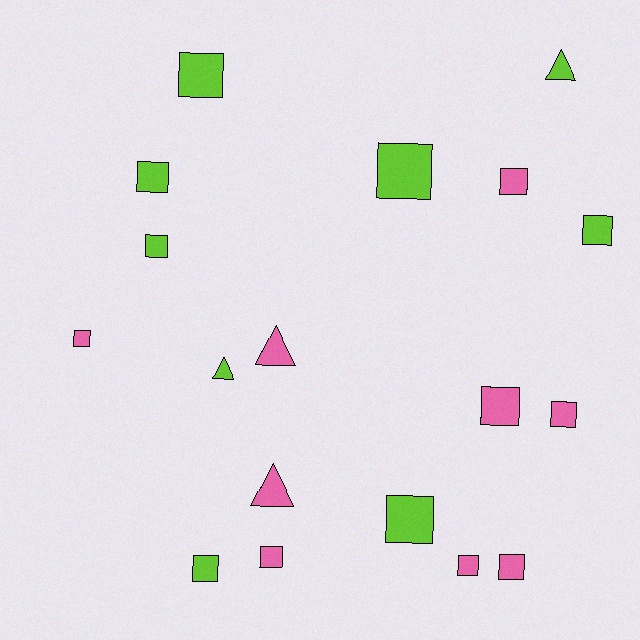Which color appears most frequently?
Lime, with 9 objects.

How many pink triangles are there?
There are 2 pink triangles.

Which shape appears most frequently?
Square, with 14 objects.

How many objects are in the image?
There are 18 objects.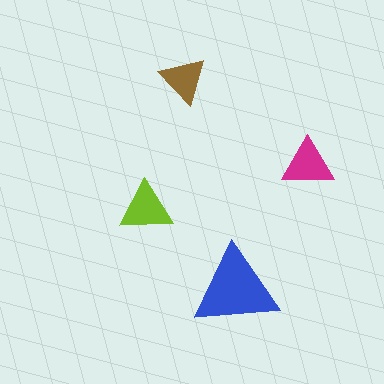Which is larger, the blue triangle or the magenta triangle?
The blue one.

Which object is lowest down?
The blue triangle is bottommost.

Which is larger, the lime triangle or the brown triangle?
The lime one.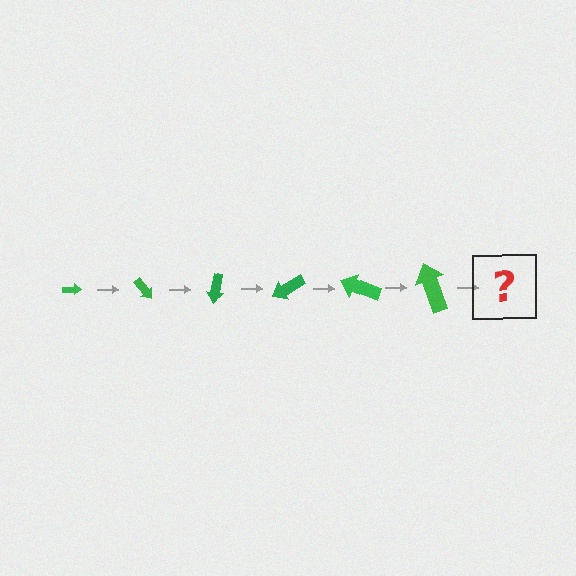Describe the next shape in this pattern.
It should be an arrow, larger than the previous one and rotated 300 degrees from the start.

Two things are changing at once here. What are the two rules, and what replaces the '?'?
The two rules are that the arrow grows larger each step and it rotates 50 degrees each step. The '?' should be an arrow, larger than the previous one and rotated 300 degrees from the start.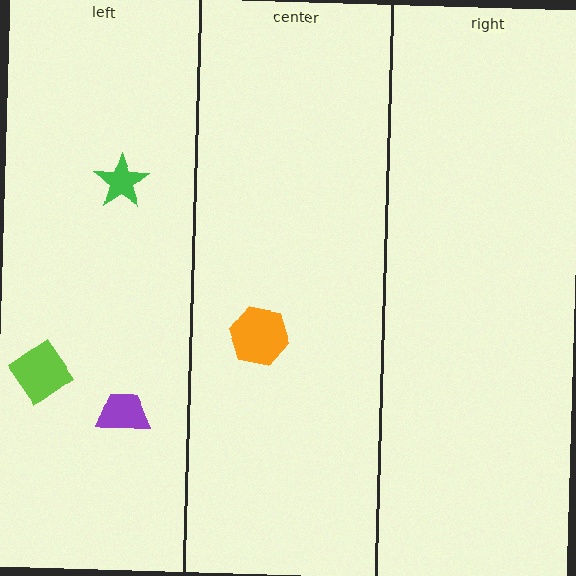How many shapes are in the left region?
3.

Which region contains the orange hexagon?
The center region.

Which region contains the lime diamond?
The left region.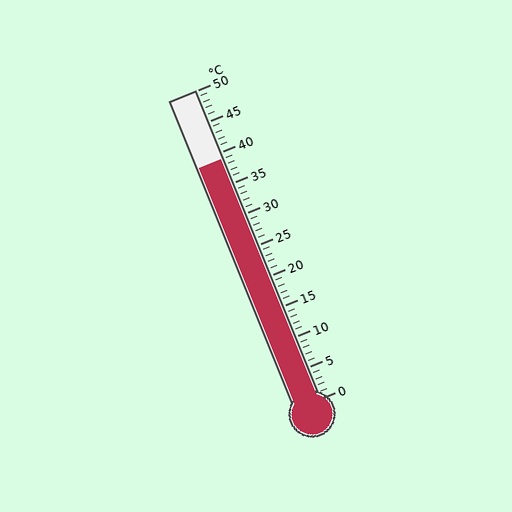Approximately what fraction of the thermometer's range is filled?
The thermometer is filled to approximately 80% of its range.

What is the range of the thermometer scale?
The thermometer scale ranges from 0°C to 50°C.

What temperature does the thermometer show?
The thermometer shows approximately 39°C.